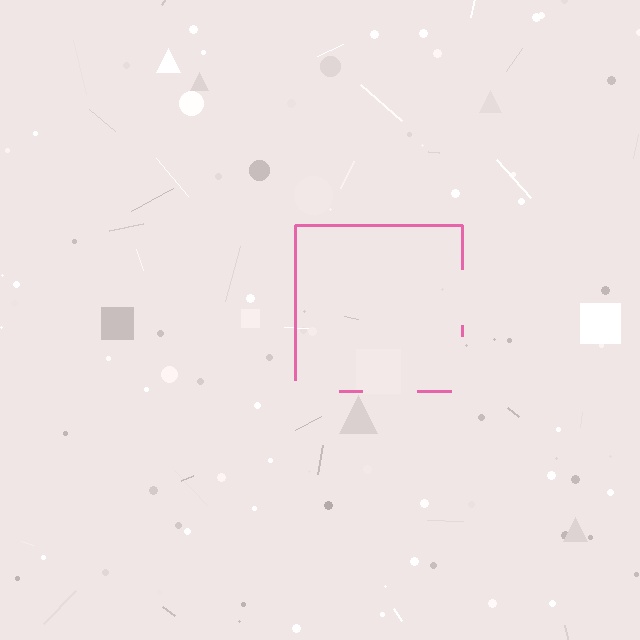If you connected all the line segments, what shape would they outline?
They would outline a square.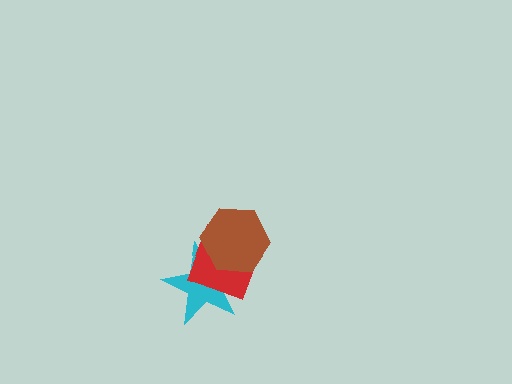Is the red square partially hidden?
Yes, it is partially covered by another shape.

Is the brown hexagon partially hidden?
No, no other shape covers it.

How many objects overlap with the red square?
2 objects overlap with the red square.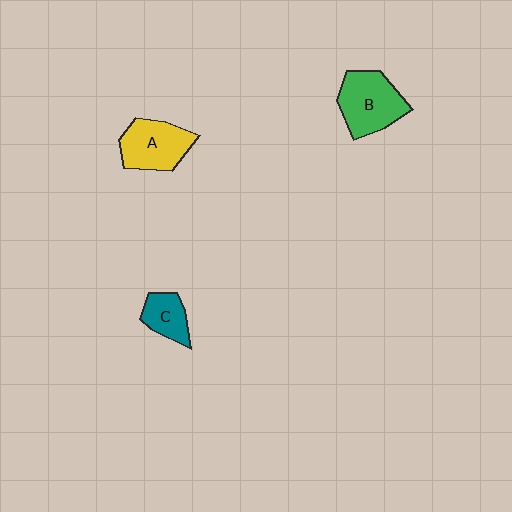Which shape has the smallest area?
Shape C (teal).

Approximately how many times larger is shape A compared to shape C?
Approximately 1.6 times.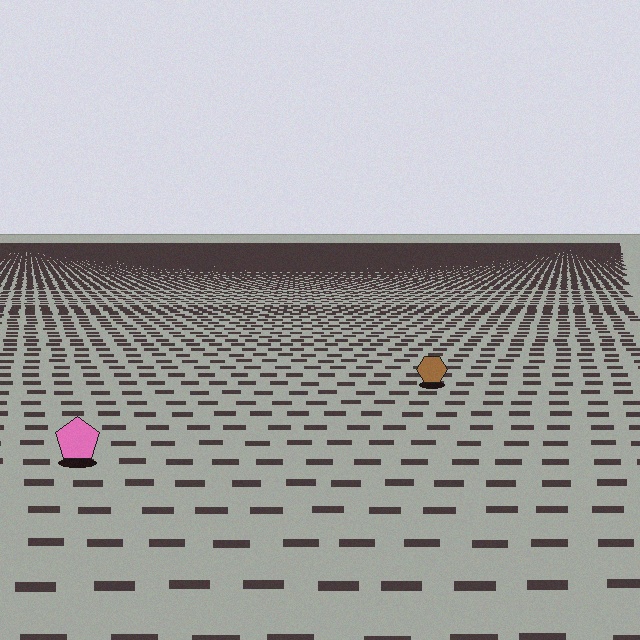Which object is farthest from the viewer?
The brown hexagon is farthest from the viewer. It appears smaller and the ground texture around it is denser.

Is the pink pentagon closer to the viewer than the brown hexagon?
Yes. The pink pentagon is closer — you can tell from the texture gradient: the ground texture is coarser near it.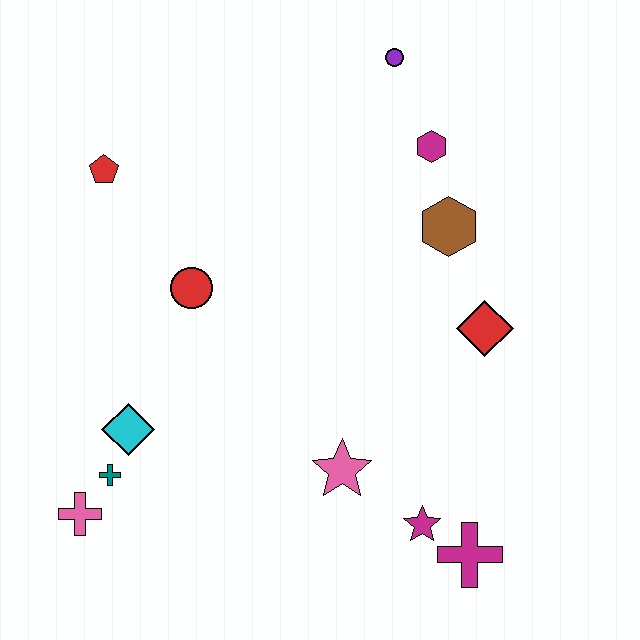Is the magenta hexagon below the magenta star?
No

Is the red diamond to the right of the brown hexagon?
Yes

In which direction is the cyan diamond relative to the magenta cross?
The cyan diamond is to the left of the magenta cross.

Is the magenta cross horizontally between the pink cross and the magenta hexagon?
No